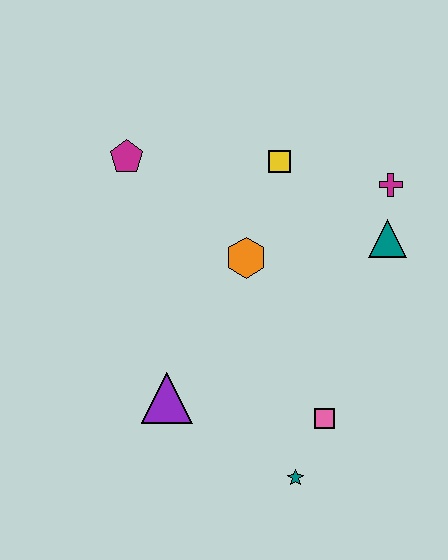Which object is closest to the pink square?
The teal star is closest to the pink square.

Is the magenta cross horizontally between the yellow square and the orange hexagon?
No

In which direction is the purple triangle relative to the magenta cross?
The purple triangle is to the left of the magenta cross.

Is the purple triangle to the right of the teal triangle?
No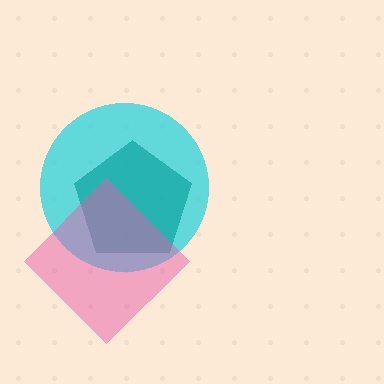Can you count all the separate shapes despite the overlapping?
Yes, there are 3 separate shapes.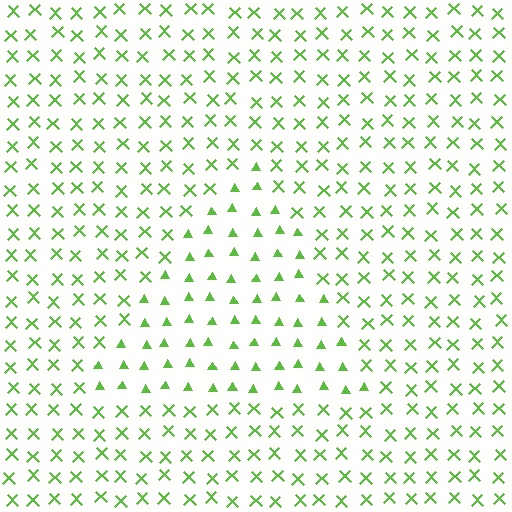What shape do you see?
I see a triangle.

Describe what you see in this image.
The image is filled with small lime elements arranged in a uniform grid. A triangle-shaped region contains triangles, while the surrounding area contains X marks. The boundary is defined purely by the change in element shape.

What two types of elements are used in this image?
The image uses triangles inside the triangle region and X marks outside it.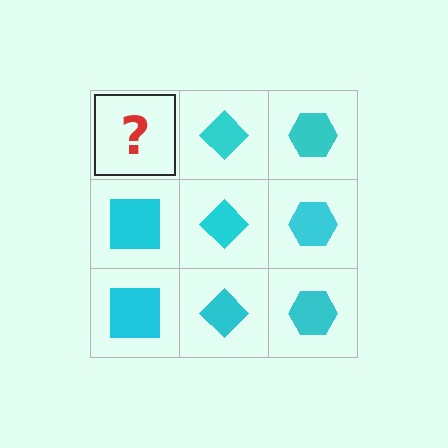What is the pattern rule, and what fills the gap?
The rule is that each column has a consistent shape. The gap should be filled with a cyan square.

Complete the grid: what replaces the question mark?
The question mark should be replaced with a cyan square.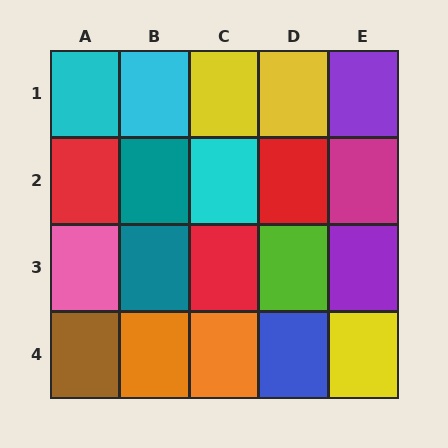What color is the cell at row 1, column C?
Yellow.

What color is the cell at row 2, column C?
Cyan.